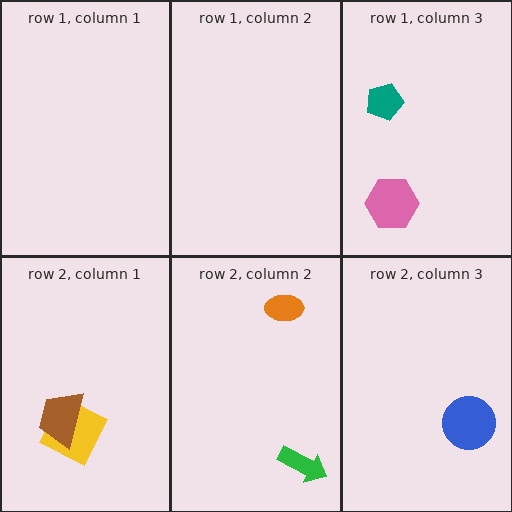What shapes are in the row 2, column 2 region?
The orange ellipse, the green arrow.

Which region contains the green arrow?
The row 2, column 2 region.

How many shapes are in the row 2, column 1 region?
2.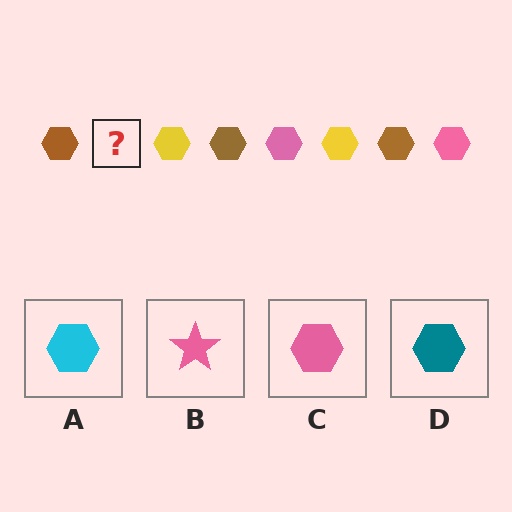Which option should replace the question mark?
Option C.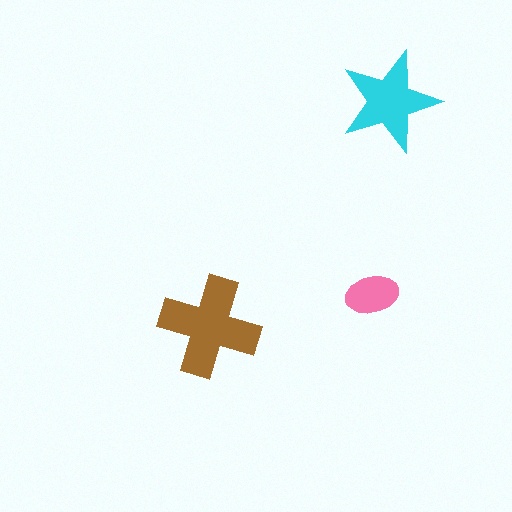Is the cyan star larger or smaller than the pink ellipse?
Larger.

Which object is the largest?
The brown cross.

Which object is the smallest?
The pink ellipse.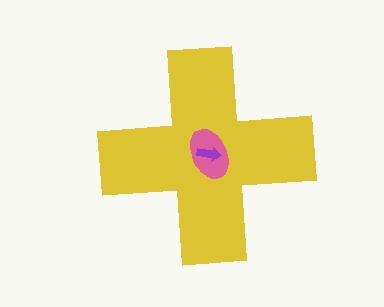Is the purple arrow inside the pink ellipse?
Yes.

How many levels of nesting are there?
3.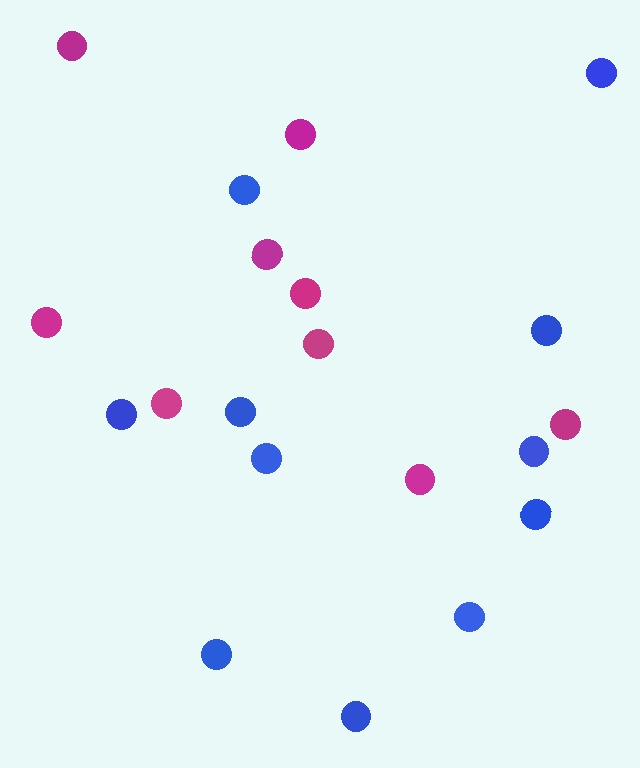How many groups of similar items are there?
There are 2 groups: one group of magenta circles (9) and one group of blue circles (11).